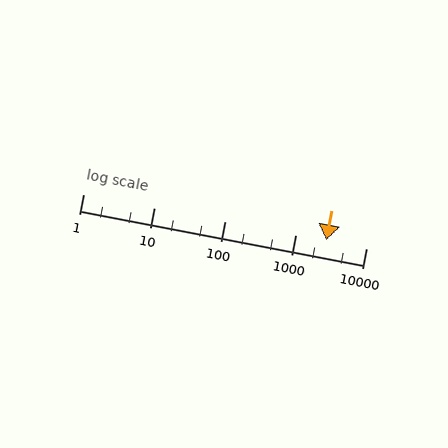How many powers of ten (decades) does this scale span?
The scale spans 4 decades, from 1 to 10000.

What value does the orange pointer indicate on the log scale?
The pointer indicates approximately 2700.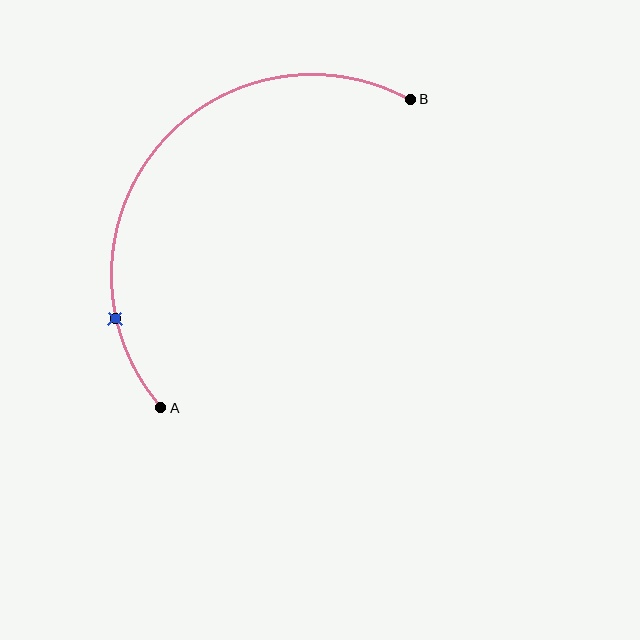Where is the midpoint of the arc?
The arc midpoint is the point on the curve farthest from the straight line joining A and B. It sits above and to the left of that line.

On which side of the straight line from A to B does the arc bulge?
The arc bulges above and to the left of the straight line connecting A and B.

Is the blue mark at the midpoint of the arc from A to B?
No. The blue mark lies on the arc but is closer to endpoint A. The arc midpoint would be at the point on the curve equidistant along the arc from both A and B.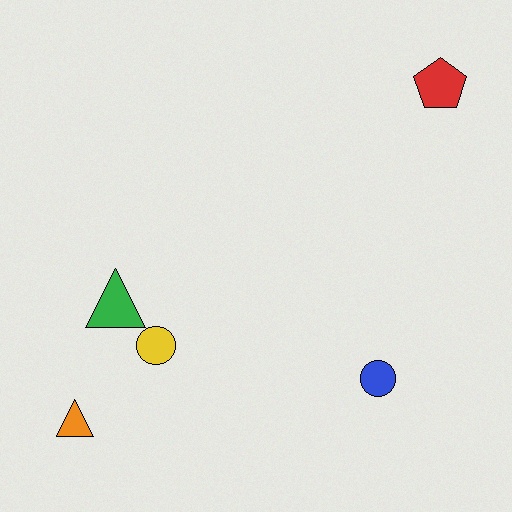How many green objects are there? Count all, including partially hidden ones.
There is 1 green object.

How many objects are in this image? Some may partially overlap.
There are 5 objects.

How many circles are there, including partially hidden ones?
There are 2 circles.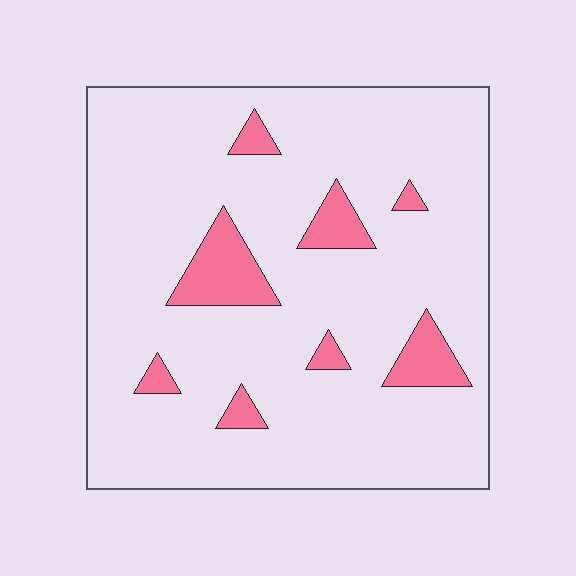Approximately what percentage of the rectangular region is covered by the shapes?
Approximately 10%.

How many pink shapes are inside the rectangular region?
8.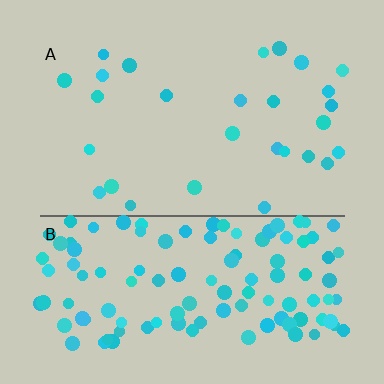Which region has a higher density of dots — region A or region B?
B (the bottom).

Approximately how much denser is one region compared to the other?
Approximately 4.2× — region B over region A.